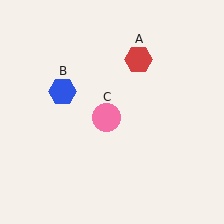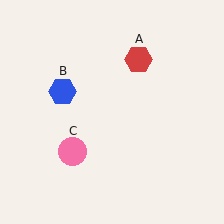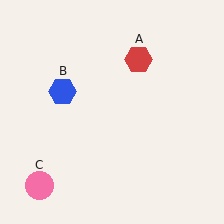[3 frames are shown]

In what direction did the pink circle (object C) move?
The pink circle (object C) moved down and to the left.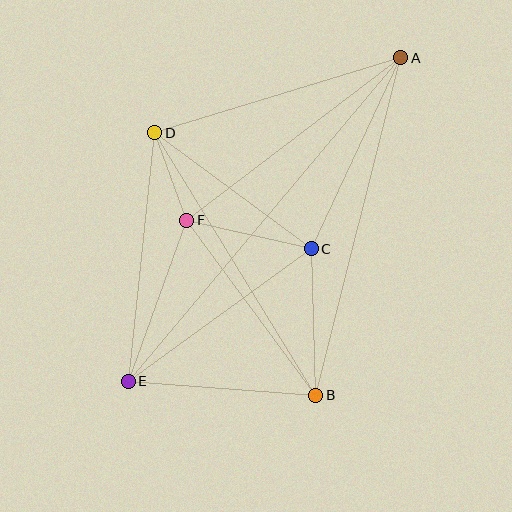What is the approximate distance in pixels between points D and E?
The distance between D and E is approximately 250 pixels.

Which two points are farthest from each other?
Points A and E are farthest from each other.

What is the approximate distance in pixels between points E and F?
The distance between E and F is approximately 171 pixels.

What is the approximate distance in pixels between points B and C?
The distance between B and C is approximately 147 pixels.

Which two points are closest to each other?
Points D and F are closest to each other.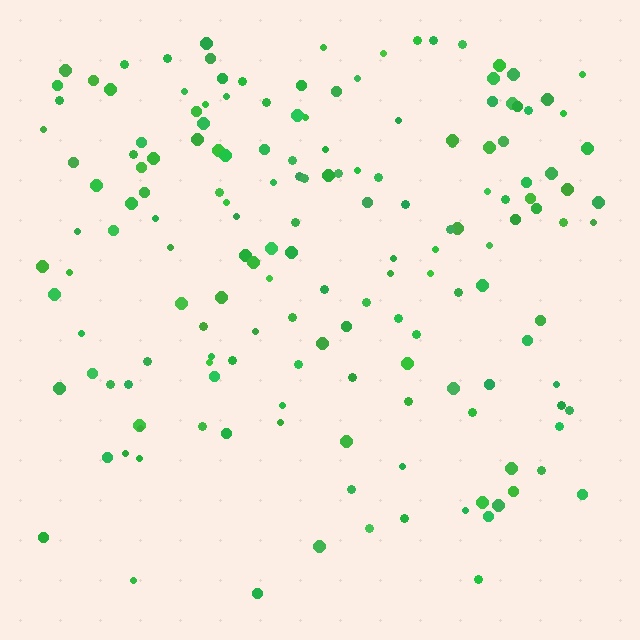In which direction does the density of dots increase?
From bottom to top, with the top side densest.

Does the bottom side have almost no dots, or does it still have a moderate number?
Still a moderate number, just noticeably fewer than the top.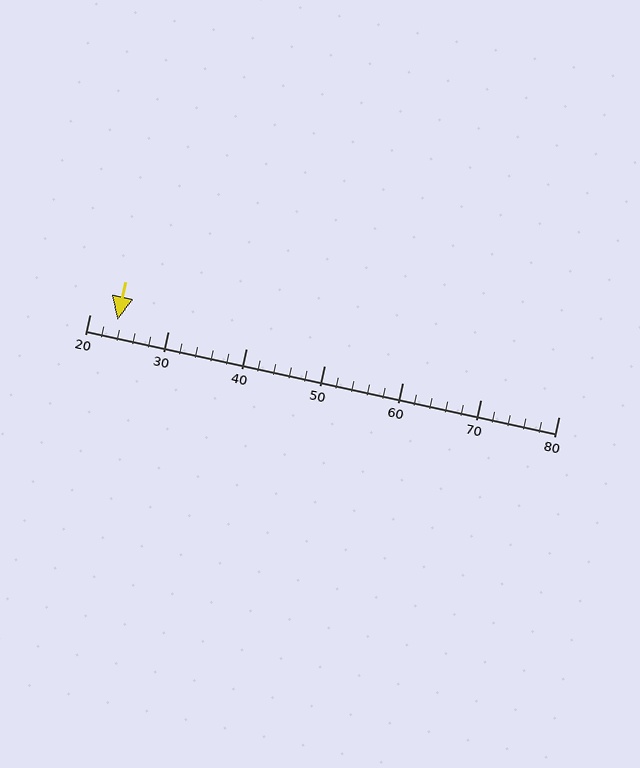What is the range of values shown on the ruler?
The ruler shows values from 20 to 80.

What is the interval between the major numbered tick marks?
The major tick marks are spaced 10 units apart.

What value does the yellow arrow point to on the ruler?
The yellow arrow points to approximately 24.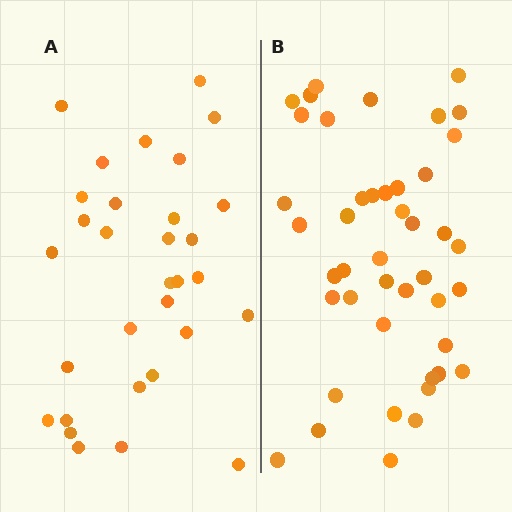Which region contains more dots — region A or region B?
Region B (the right region) has more dots.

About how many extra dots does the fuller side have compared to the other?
Region B has approximately 15 more dots than region A.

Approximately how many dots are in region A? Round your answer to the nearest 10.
About 30 dots. (The exact count is 31, which rounds to 30.)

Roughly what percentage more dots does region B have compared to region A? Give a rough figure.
About 40% more.